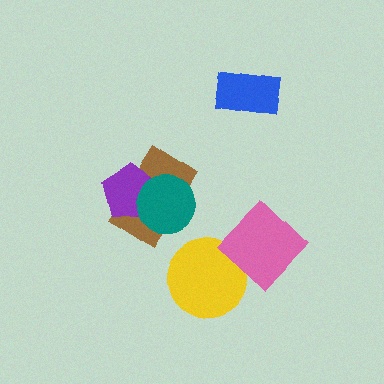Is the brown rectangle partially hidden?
Yes, it is partially covered by another shape.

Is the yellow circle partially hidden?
Yes, it is partially covered by another shape.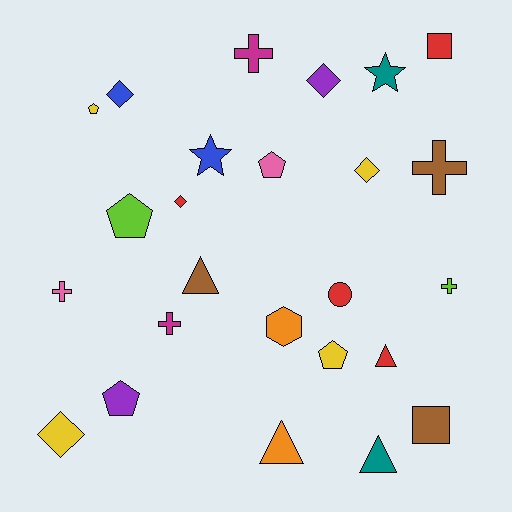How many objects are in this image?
There are 25 objects.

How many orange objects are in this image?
There are 2 orange objects.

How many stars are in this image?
There are 2 stars.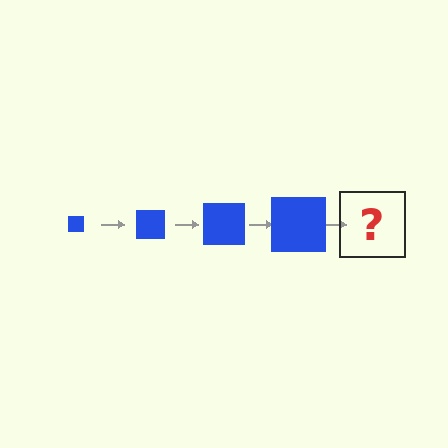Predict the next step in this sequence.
The next step is a blue square, larger than the previous one.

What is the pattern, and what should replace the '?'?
The pattern is that the square gets progressively larger each step. The '?' should be a blue square, larger than the previous one.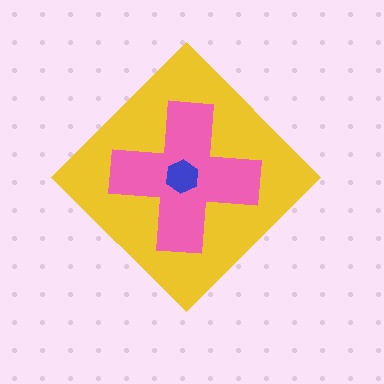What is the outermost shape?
The yellow diamond.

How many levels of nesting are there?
3.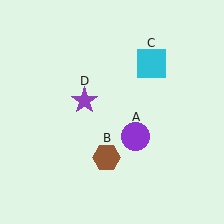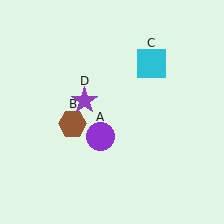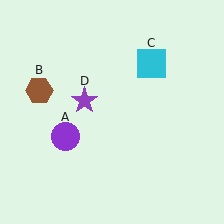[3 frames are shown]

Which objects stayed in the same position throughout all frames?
Cyan square (object C) and purple star (object D) remained stationary.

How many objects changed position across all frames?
2 objects changed position: purple circle (object A), brown hexagon (object B).